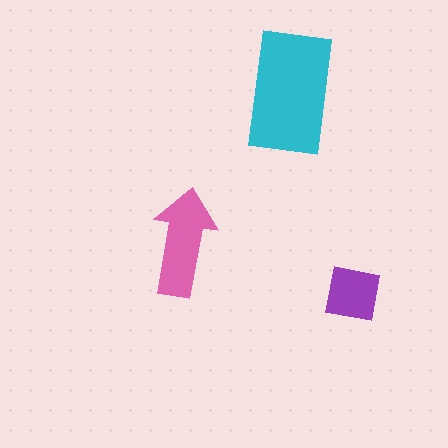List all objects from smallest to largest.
The purple square, the pink arrow, the cyan rectangle.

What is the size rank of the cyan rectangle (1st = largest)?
1st.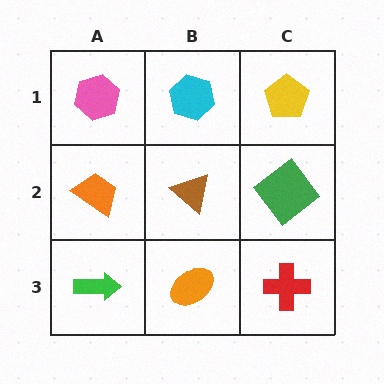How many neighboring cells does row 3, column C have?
2.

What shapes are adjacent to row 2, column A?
A pink hexagon (row 1, column A), a green arrow (row 3, column A), a brown triangle (row 2, column B).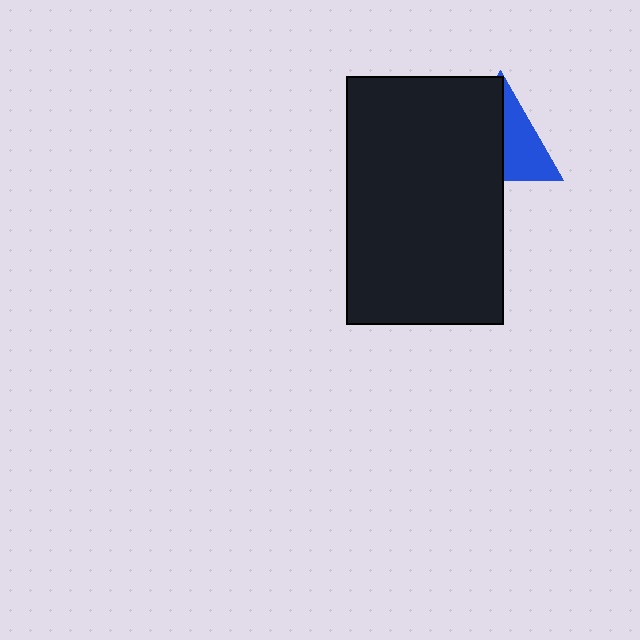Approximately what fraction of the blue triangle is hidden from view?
Roughly 54% of the blue triangle is hidden behind the black rectangle.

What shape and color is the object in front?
The object in front is a black rectangle.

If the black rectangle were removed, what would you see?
You would see the complete blue triangle.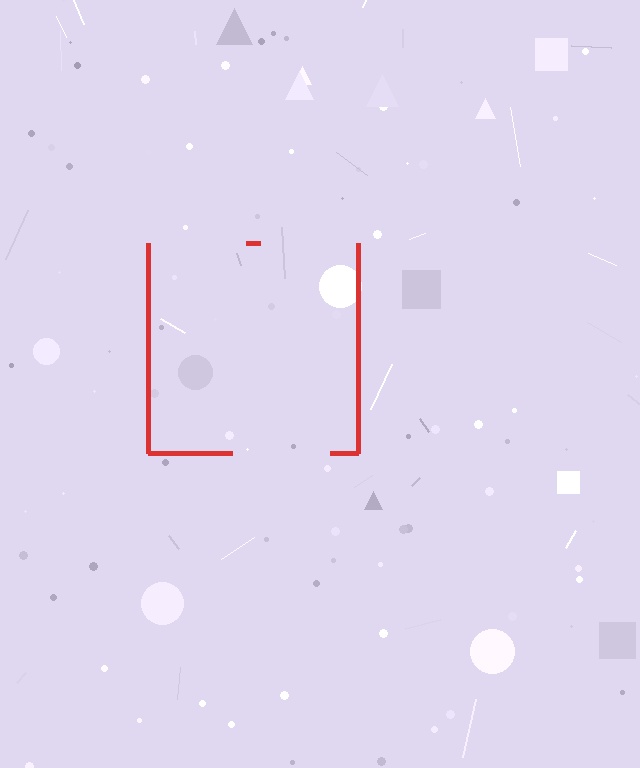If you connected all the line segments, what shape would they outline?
They would outline a square.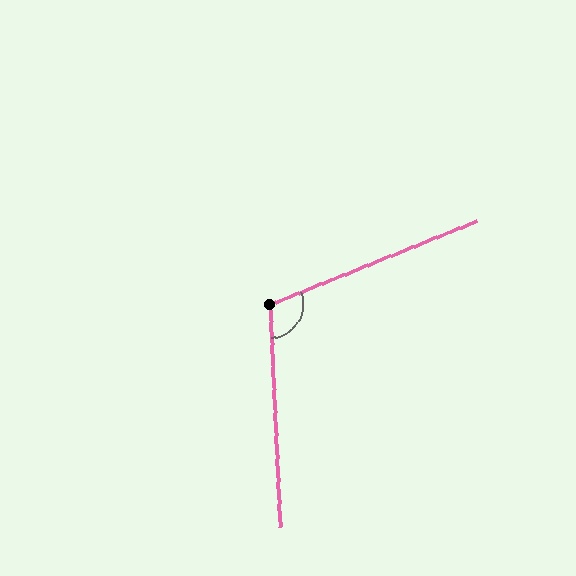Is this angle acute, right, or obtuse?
It is obtuse.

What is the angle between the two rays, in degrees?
Approximately 109 degrees.